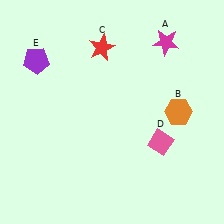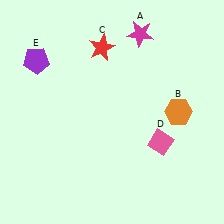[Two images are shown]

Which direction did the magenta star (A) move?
The magenta star (A) moved left.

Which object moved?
The magenta star (A) moved left.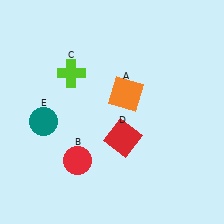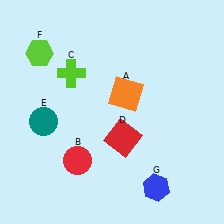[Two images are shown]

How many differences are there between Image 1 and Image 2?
There are 2 differences between the two images.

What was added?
A lime hexagon (F), a blue hexagon (G) were added in Image 2.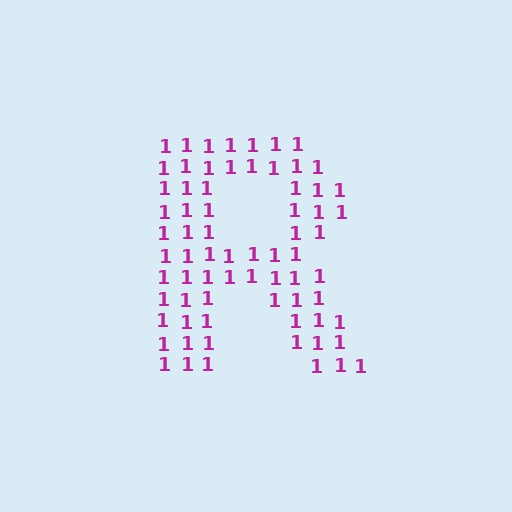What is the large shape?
The large shape is the letter R.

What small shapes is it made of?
It is made of small digit 1's.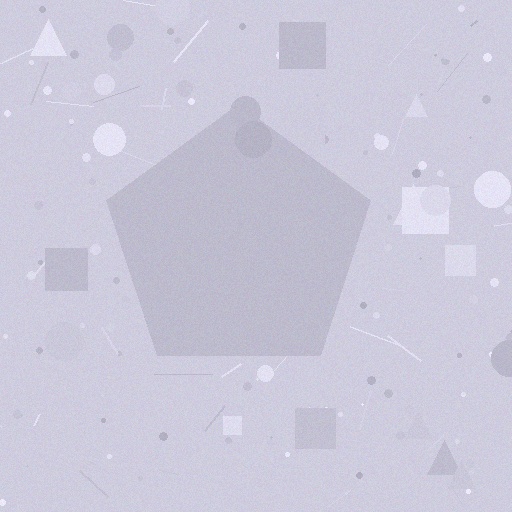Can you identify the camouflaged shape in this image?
The camouflaged shape is a pentagon.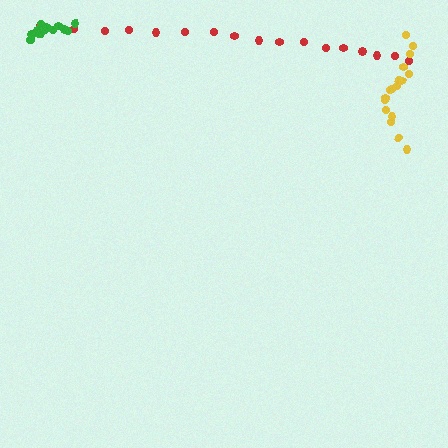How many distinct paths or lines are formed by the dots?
There are 3 distinct paths.